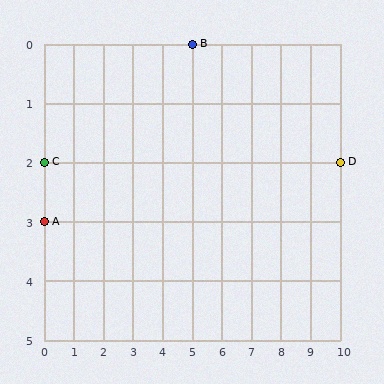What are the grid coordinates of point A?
Point A is at grid coordinates (0, 3).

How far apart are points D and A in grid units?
Points D and A are 10 columns and 1 row apart (about 10.0 grid units diagonally).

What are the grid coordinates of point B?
Point B is at grid coordinates (5, 0).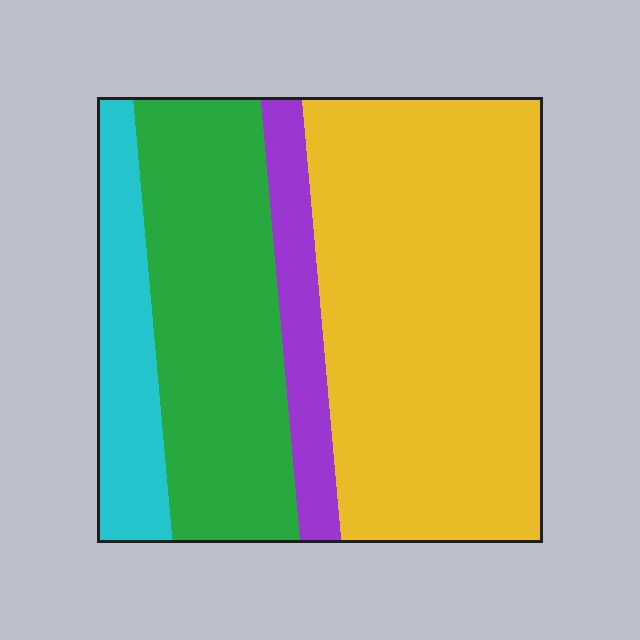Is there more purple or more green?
Green.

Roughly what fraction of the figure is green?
Green takes up about one quarter (1/4) of the figure.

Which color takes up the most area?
Yellow, at roughly 50%.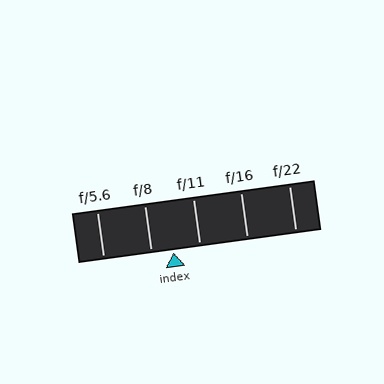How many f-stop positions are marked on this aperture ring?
There are 5 f-stop positions marked.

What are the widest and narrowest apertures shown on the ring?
The widest aperture shown is f/5.6 and the narrowest is f/22.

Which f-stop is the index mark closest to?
The index mark is closest to f/8.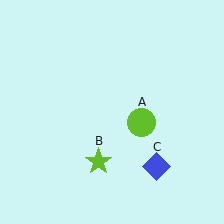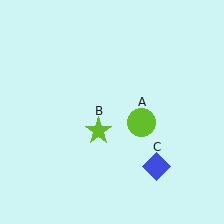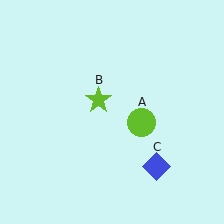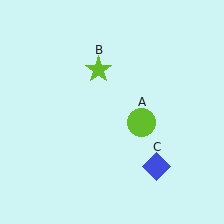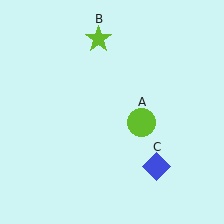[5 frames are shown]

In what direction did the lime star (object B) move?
The lime star (object B) moved up.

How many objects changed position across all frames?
1 object changed position: lime star (object B).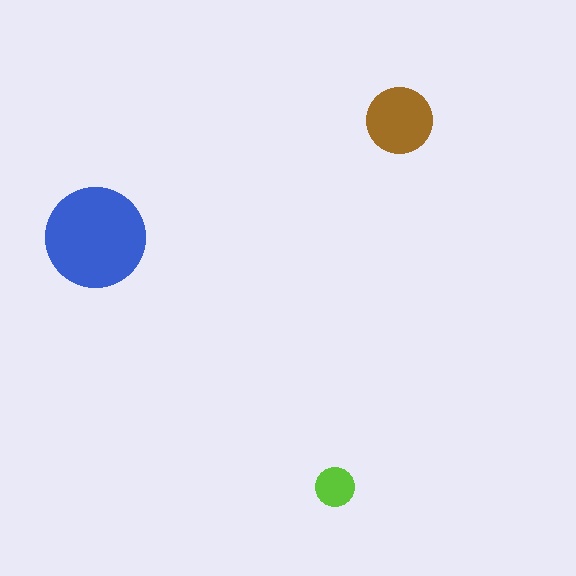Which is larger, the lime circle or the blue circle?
The blue one.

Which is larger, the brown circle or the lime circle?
The brown one.